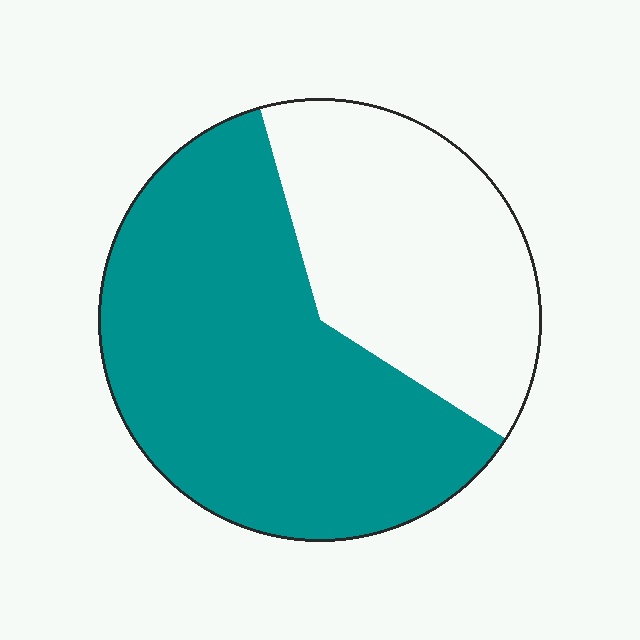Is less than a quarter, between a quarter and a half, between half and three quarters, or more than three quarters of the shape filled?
Between half and three quarters.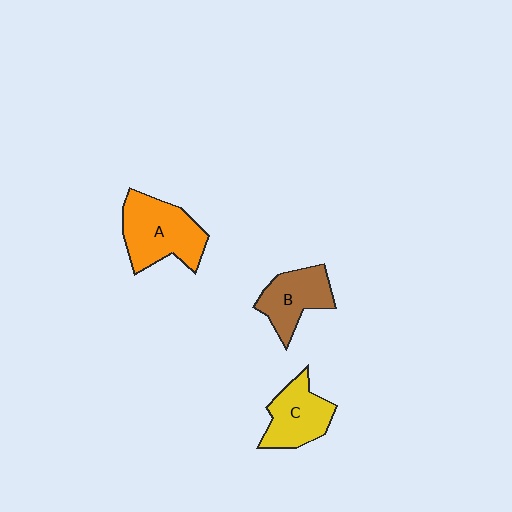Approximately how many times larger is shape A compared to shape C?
Approximately 1.3 times.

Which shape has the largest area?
Shape A (orange).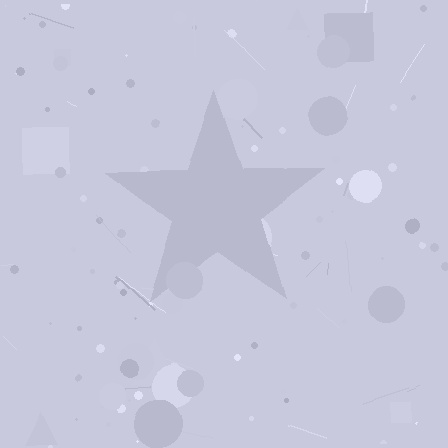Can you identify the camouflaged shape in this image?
The camouflaged shape is a star.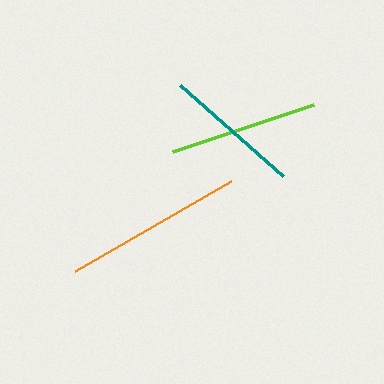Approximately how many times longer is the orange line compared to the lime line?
The orange line is approximately 1.2 times the length of the lime line.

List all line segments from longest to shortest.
From longest to shortest: orange, lime, teal.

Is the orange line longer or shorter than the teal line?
The orange line is longer than the teal line.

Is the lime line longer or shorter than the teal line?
The lime line is longer than the teal line.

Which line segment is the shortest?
The teal line is the shortest at approximately 138 pixels.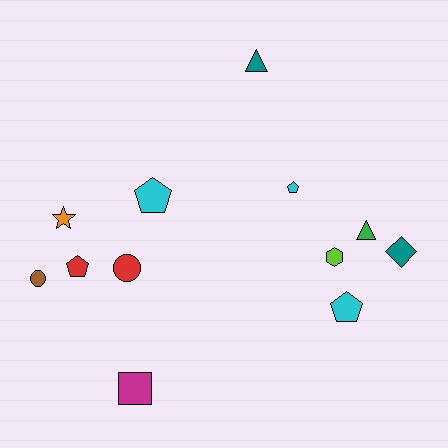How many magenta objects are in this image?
There is 1 magenta object.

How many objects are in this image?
There are 12 objects.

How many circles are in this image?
There are 2 circles.